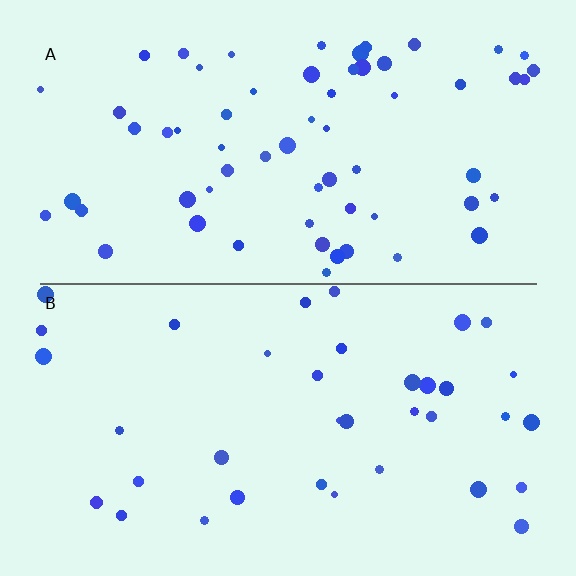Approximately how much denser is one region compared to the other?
Approximately 1.7× — region A over region B.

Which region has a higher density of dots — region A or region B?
A (the top).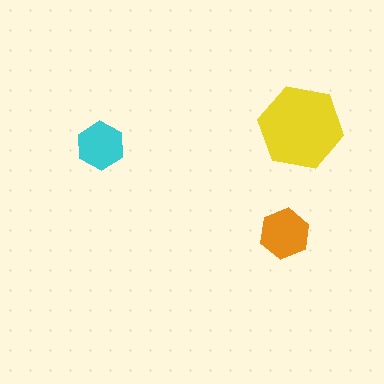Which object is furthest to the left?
The cyan hexagon is leftmost.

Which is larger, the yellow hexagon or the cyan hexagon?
The yellow one.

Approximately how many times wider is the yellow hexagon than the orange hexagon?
About 1.5 times wider.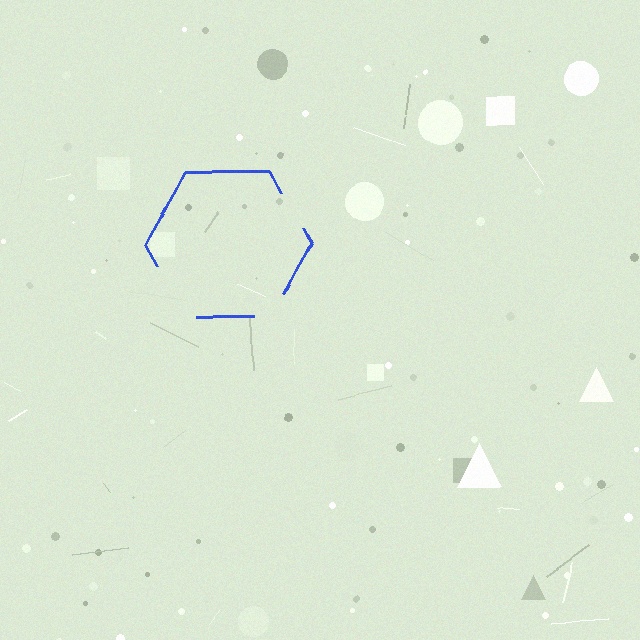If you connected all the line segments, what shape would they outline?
They would outline a hexagon.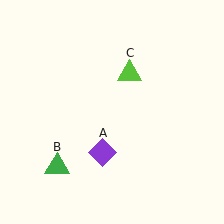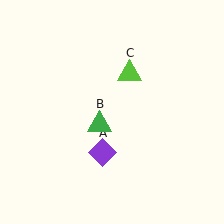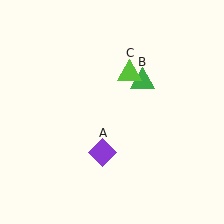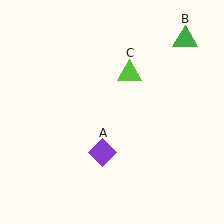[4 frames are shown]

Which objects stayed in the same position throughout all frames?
Purple diamond (object A) and lime triangle (object C) remained stationary.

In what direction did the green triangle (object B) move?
The green triangle (object B) moved up and to the right.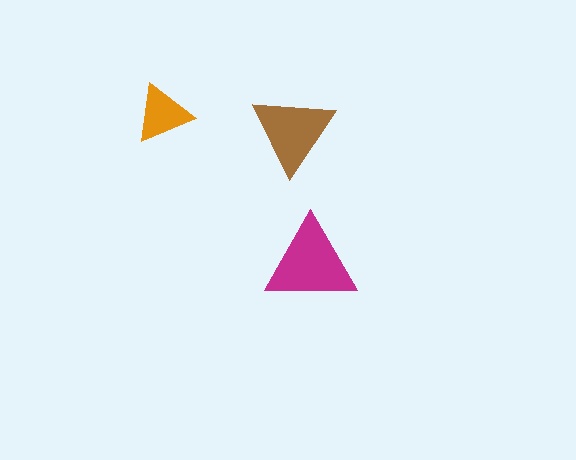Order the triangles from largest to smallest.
the magenta one, the brown one, the orange one.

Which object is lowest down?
The magenta triangle is bottommost.